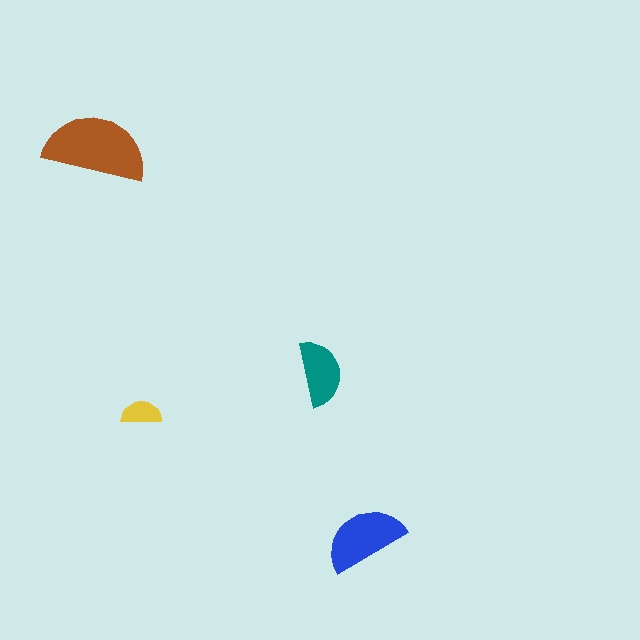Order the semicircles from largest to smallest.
the brown one, the blue one, the teal one, the yellow one.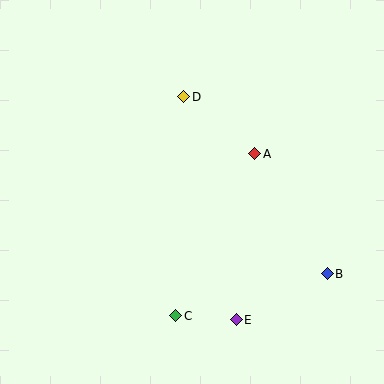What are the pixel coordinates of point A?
Point A is at (255, 154).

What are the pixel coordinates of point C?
Point C is at (176, 316).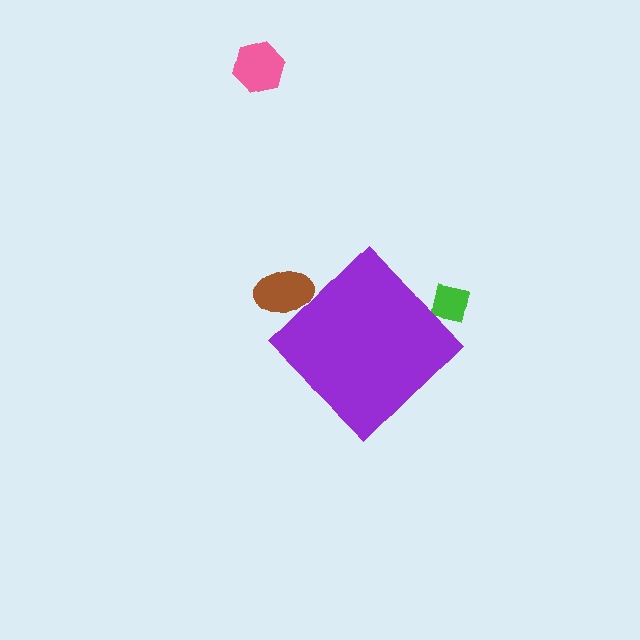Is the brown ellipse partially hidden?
Yes, the brown ellipse is partially hidden behind the purple diamond.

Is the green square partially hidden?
Yes, the green square is partially hidden behind the purple diamond.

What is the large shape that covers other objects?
A purple diamond.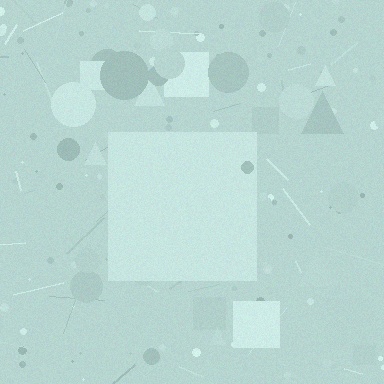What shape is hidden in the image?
A square is hidden in the image.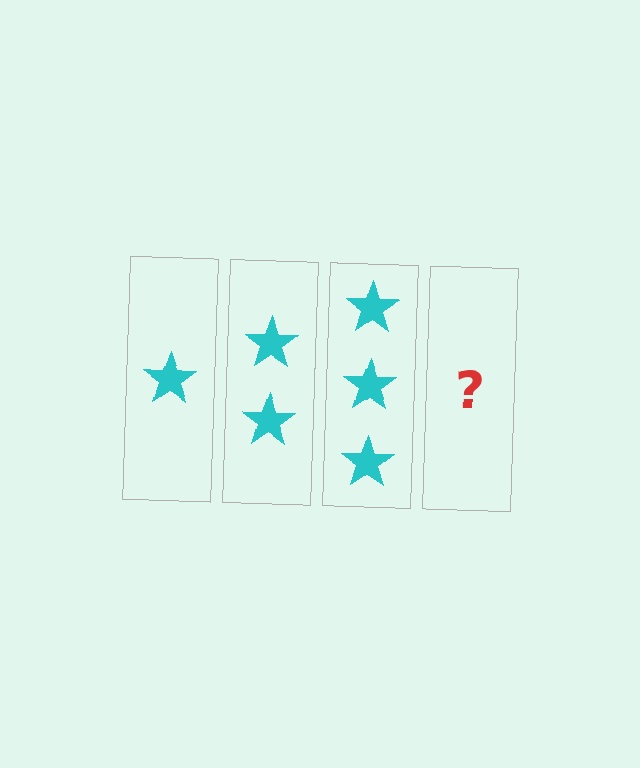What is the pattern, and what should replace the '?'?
The pattern is that each step adds one more star. The '?' should be 4 stars.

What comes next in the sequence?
The next element should be 4 stars.